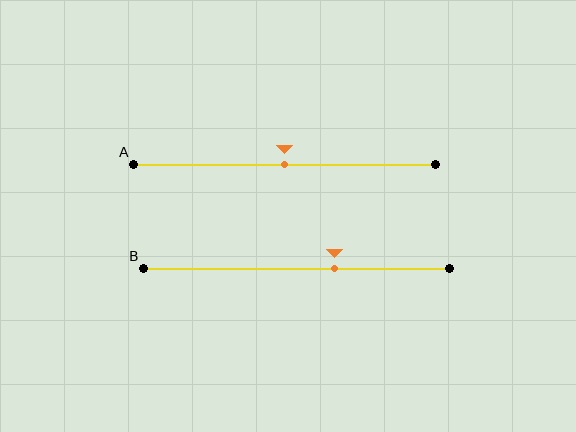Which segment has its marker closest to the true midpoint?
Segment A has its marker closest to the true midpoint.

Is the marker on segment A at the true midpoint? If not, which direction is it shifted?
Yes, the marker on segment A is at the true midpoint.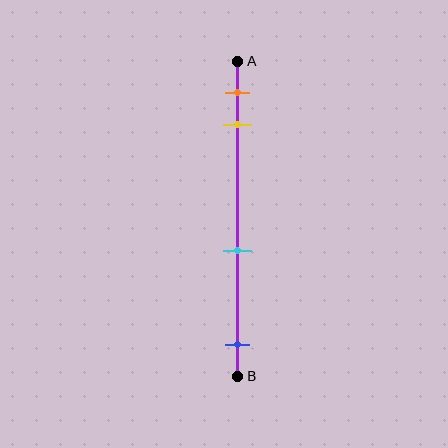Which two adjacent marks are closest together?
The orange and yellow marks are the closest adjacent pair.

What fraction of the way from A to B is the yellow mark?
The yellow mark is approximately 20% (0.2) of the way from A to B.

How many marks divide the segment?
There are 4 marks dividing the segment.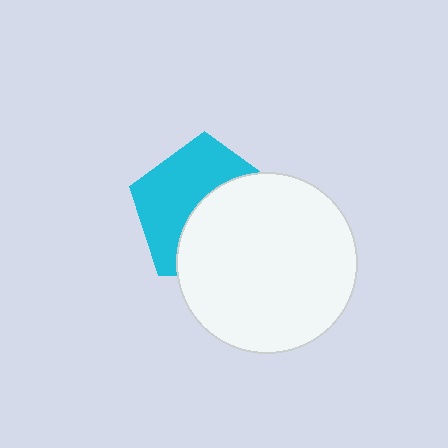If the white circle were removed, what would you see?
You would see the complete cyan pentagon.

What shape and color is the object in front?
The object in front is a white circle.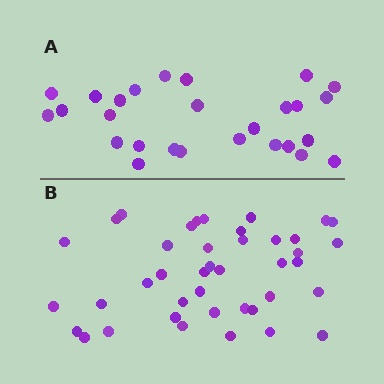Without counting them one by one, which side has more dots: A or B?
Region B (the bottom region) has more dots.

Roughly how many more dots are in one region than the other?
Region B has approximately 15 more dots than region A.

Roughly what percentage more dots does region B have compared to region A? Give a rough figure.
About 50% more.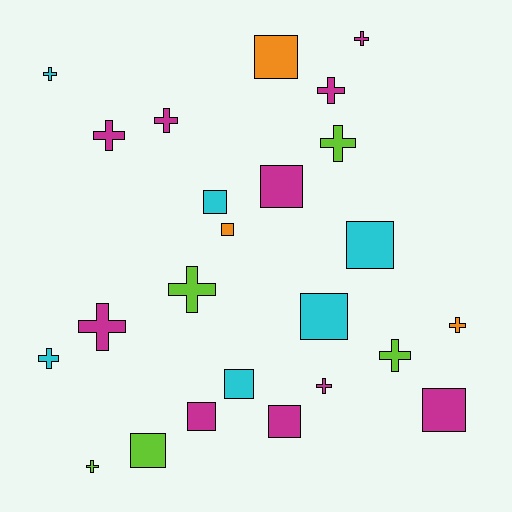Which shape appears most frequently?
Cross, with 13 objects.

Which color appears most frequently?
Magenta, with 10 objects.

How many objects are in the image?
There are 24 objects.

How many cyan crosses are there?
There are 2 cyan crosses.